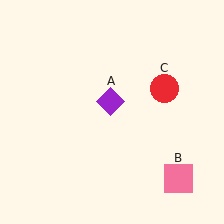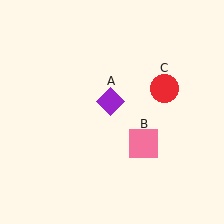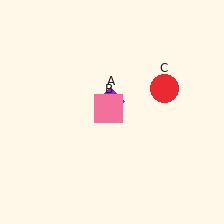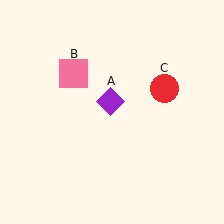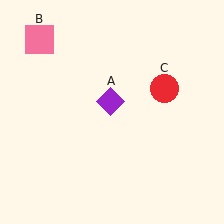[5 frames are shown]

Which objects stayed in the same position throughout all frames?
Purple diamond (object A) and red circle (object C) remained stationary.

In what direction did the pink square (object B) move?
The pink square (object B) moved up and to the left.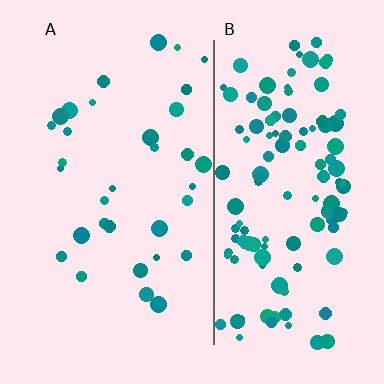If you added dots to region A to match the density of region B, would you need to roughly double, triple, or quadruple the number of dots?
Approximately quadruple.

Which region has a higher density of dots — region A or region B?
B (the right).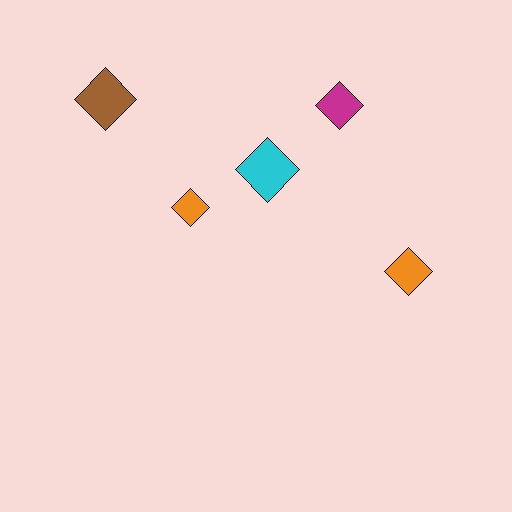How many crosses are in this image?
There are no crosses.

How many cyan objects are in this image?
There is 1 cyan object.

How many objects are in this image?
There are 5 objects.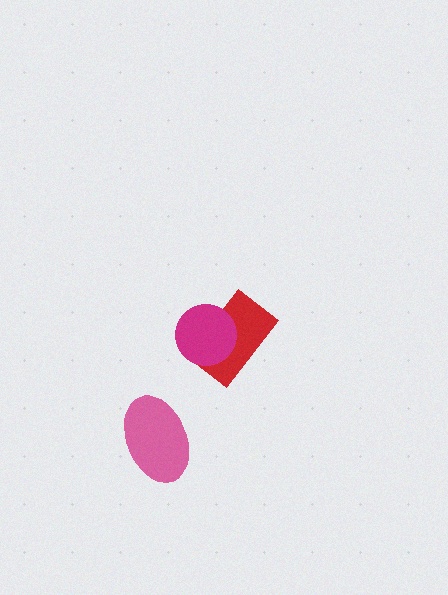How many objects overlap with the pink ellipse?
0 objects overlap with the pink ellipse.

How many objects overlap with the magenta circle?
1 object overlaps with the magenta circle.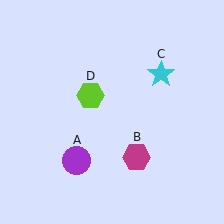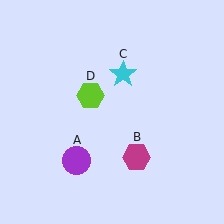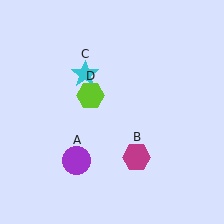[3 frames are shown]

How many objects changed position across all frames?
1 object changed position: cyan star (object C).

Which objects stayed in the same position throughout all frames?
Purple circle (object A) and magenta hexagon (object B) and lime hexagon (object D) remained stationary.